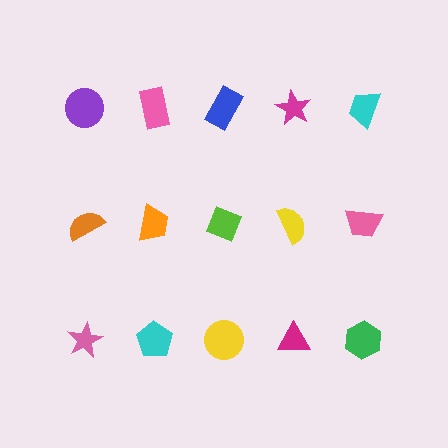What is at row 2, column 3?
A lime diamond.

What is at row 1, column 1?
A purple circle.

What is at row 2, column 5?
A pink trapezoid.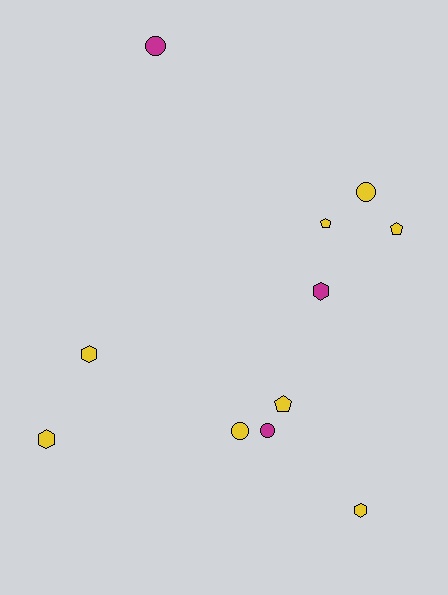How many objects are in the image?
There are 11 objects.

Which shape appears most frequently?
Hexagon, with 4 objects.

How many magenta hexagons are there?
There is 1 magenta hexagon.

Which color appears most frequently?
Yellow, with 8 objects.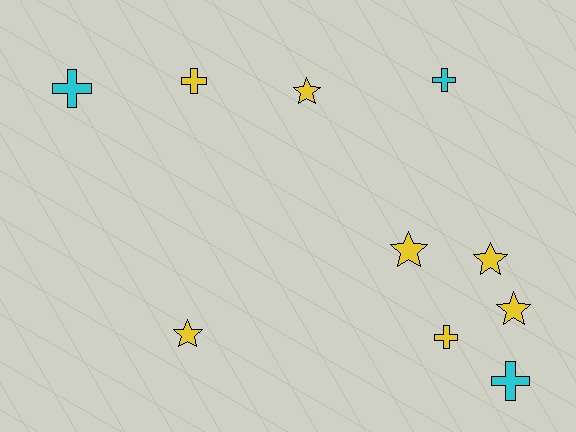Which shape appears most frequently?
Star, with 5 objects.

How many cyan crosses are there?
There are 3 cyan crosses.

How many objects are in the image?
There are 10 objects.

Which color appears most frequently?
Yellow, with 7 objects.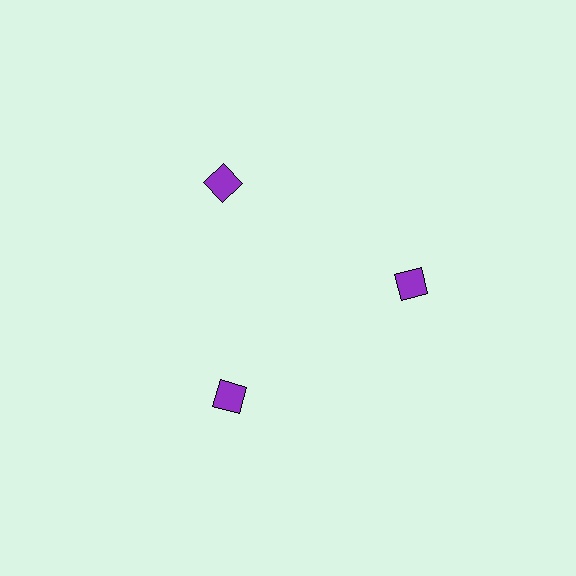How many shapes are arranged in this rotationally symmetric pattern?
There are 3 shapes, arranged in 3 groups of 1.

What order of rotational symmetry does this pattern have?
This pattern has 3-fold rotational symmetry.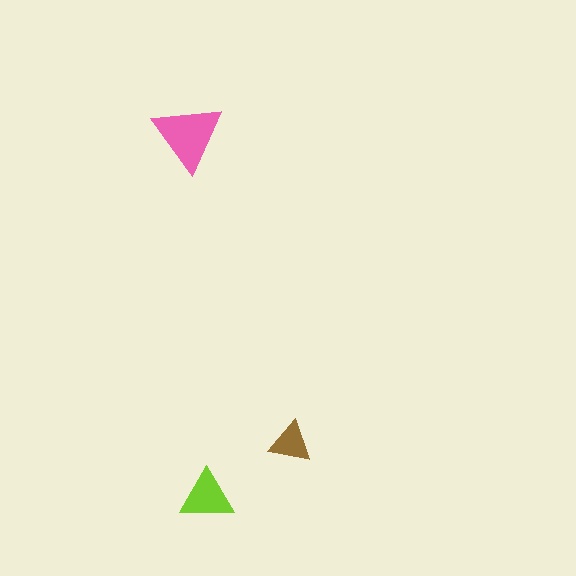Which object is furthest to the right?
The brown triangle is rightmost.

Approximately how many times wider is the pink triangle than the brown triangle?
About 1.5 times wider.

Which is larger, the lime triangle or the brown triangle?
The lime one.